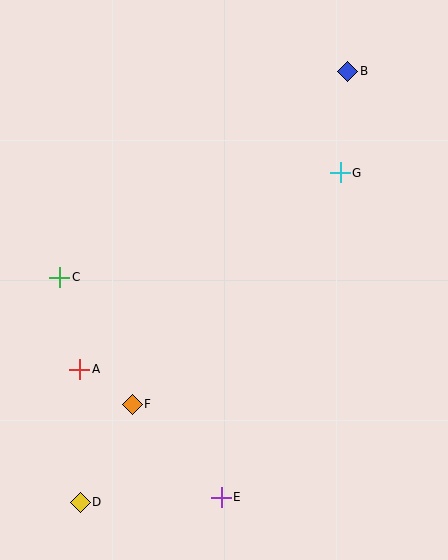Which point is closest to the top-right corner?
Point B is closest to the top-right corner.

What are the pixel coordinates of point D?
Point D is at (80, 502).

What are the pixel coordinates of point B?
Point B is at (348, 71).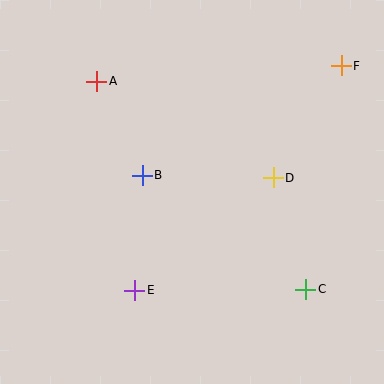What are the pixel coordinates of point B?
Point B is at (142, 175).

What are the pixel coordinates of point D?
Point D is at (273, 178).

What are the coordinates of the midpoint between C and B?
The midpoint between C and B is at (224, 232).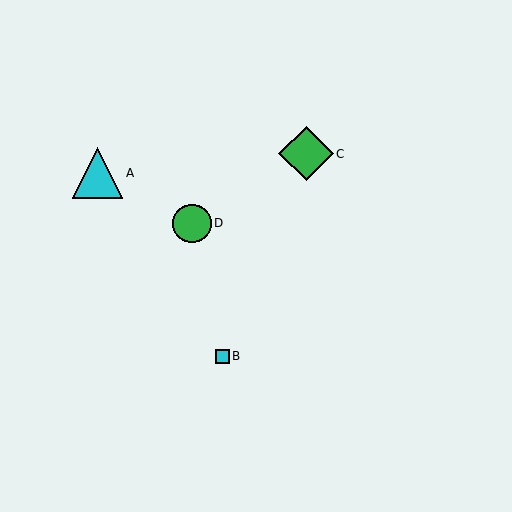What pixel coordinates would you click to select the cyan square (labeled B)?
Click at (222, 356) to select the cyan square B.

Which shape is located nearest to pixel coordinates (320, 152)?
The green diamond (labeled C) at (306, 154) is nearest to that location.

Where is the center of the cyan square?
The center of the cyan square is at (222, 356).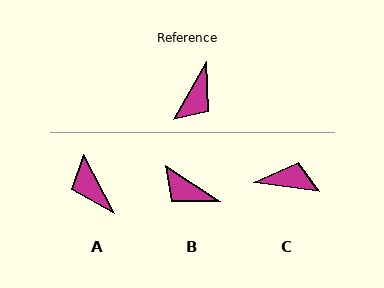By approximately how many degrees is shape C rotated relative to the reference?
Approximately 112 degrees counter-clockwise.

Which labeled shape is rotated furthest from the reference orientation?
A, about 122 degrees away.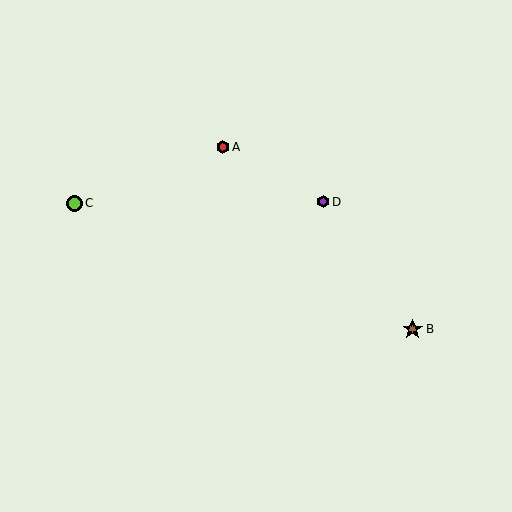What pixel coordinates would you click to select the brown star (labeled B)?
Click at (413, 329) to select the brown star B.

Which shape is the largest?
The brown star (labeled B) is the largest.